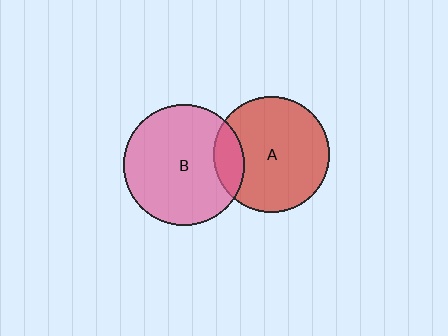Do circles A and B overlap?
Yes.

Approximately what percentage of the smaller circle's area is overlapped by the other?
Approximately 15%.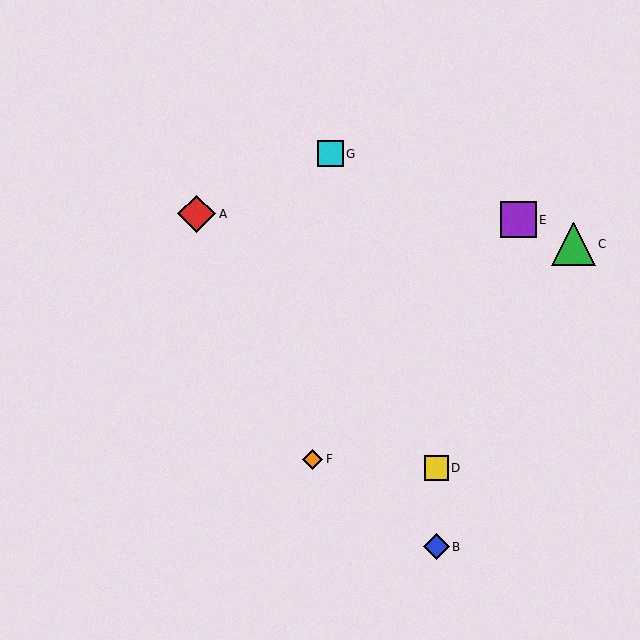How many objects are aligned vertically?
2 objects (B, D) are aligned vertically.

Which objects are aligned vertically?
Objects B, D are aligned vertically.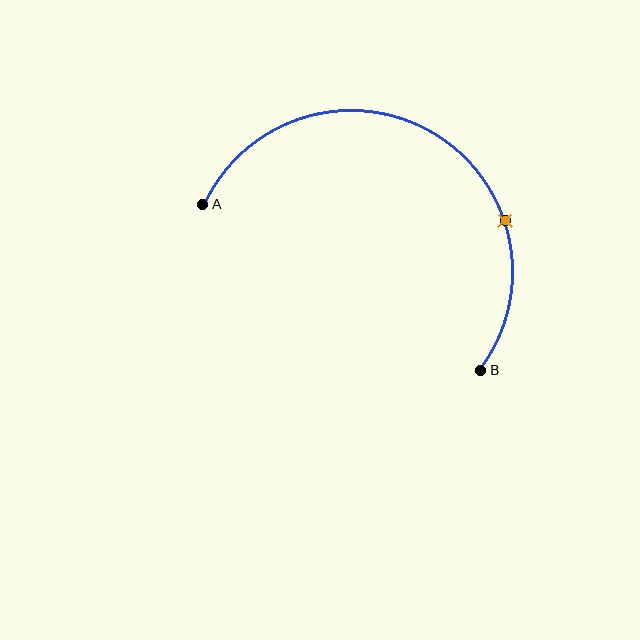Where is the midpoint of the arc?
The arc midpoint is the point on the curve farthest from the straight line joining A and B. It sits above that line.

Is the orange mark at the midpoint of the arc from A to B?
No. The orange mark lies on the arc but is closer to endpoint B. The arc midpoint would be at the point on the curve equidistant along the arc from both A and B.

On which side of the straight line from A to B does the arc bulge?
The arc bulges above the straight line connecting A and B.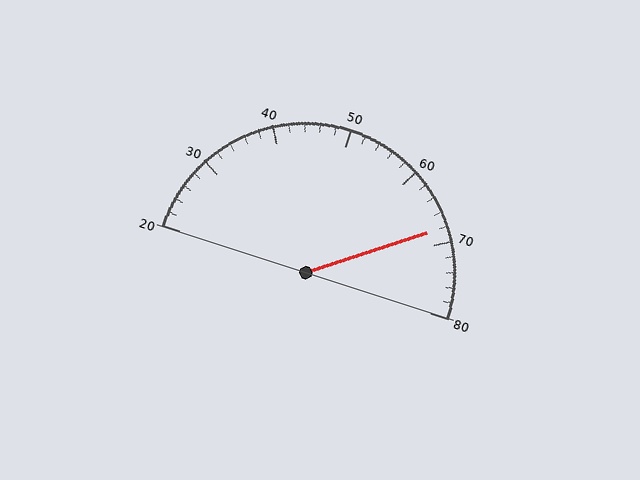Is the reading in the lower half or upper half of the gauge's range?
The reading is in the upper half of the range (20 to 80).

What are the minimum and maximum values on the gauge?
The gauge ranges from 20 to 80.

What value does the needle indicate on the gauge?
The needle indicates approximately 68.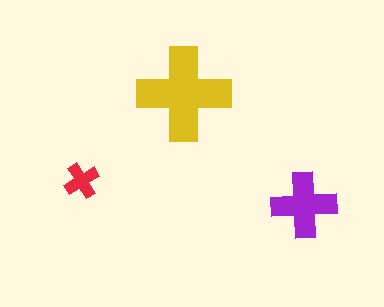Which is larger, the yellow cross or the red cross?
The yellow one.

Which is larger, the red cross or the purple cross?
The purple one.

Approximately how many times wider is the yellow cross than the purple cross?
About 1.5 times wider.